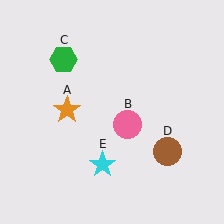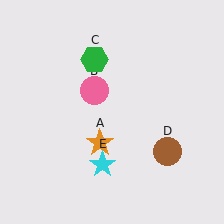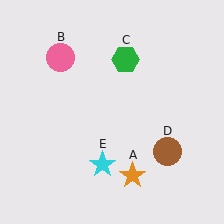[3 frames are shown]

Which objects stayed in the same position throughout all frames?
Brown circle (object D) and cyan star (object E) remained stationary.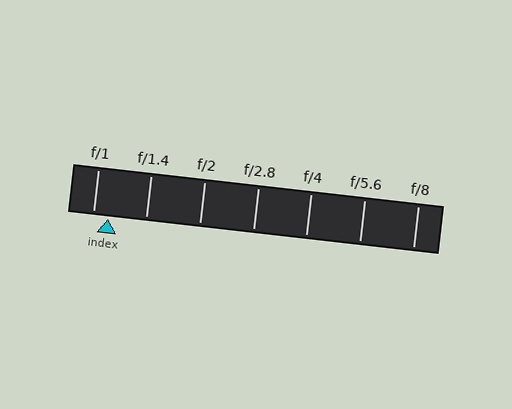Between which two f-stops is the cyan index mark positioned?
The index mark is between f/1 and f/1.4.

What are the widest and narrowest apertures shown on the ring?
The widest aperture shown is f/1 and the narrowest is f/8.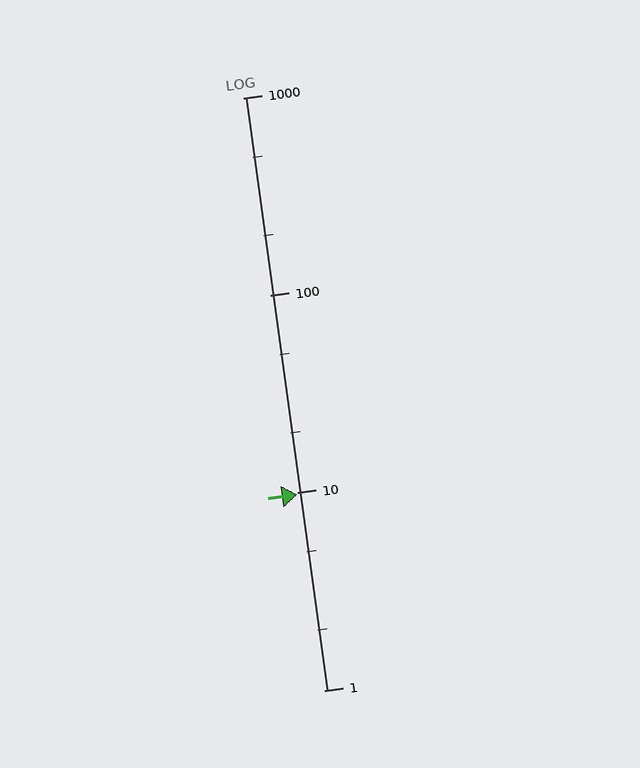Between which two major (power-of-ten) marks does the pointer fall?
The pointer is between 1 and 10.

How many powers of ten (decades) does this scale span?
The scale spans 3 decades, from 1 to 1000.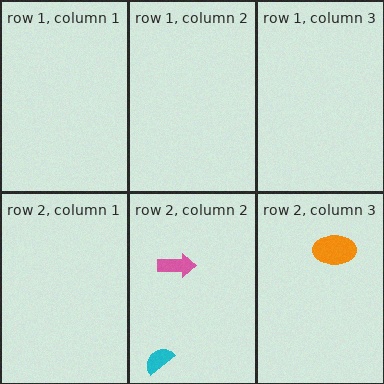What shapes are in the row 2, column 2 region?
The cyan semicircle, the pink arrow.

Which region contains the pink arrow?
The row 2, column 2 region.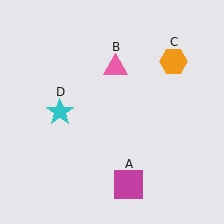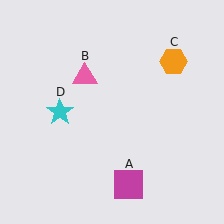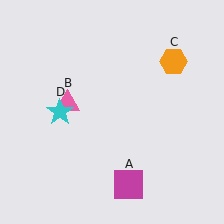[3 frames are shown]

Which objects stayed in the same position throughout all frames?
Magenta square (object A) and orange hexagon (object C) and cyan star (object D) remained stationary.